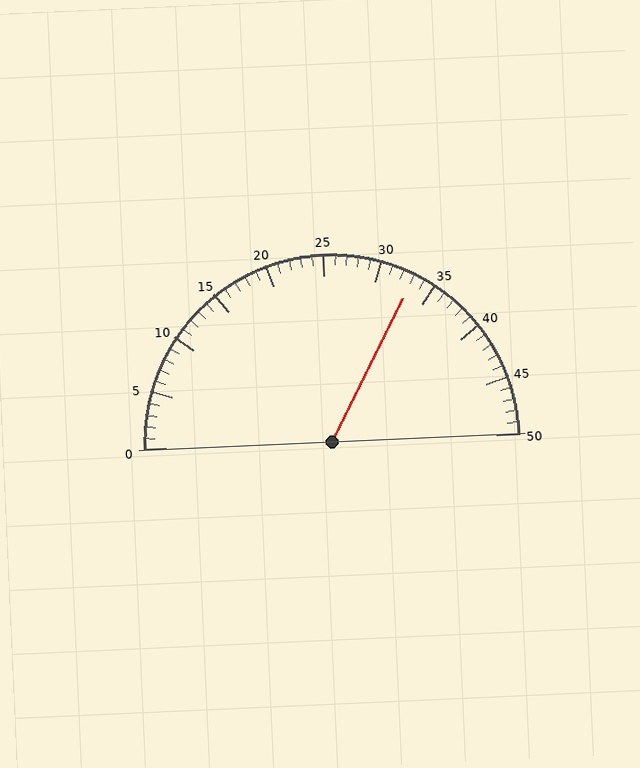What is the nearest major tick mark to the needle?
The nearest major tick mark is 35.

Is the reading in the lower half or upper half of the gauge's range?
The reading is in the upper half of the range (0 to 50).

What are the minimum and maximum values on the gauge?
The gauge ranges from 0 to 50.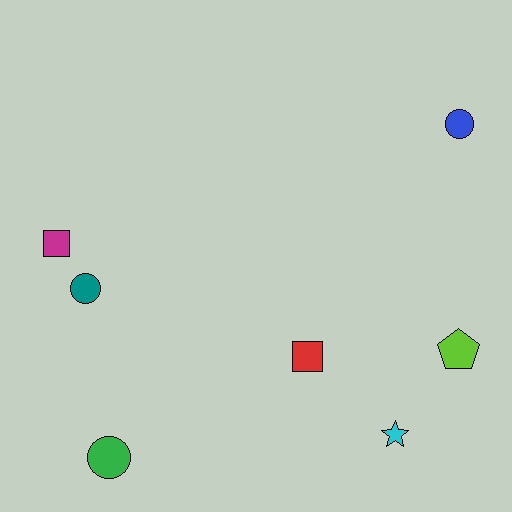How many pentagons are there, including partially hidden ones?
There is 1 pentagon.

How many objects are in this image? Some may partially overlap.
There are 7 objects.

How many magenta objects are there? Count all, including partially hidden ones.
There is 1 magenta object.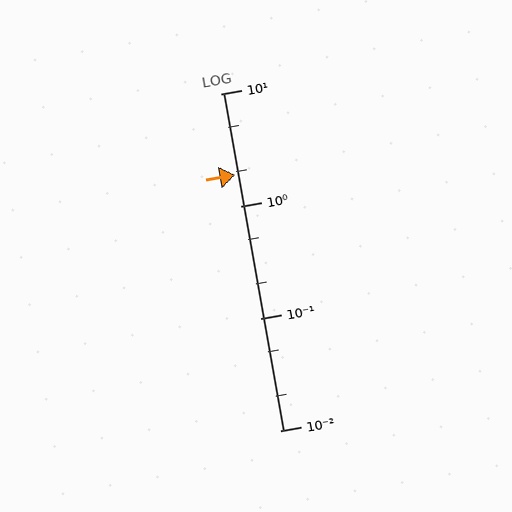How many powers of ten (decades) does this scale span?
The scale spans 3 decades, from 0.01 to 10.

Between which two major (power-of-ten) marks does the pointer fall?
The pointer is between 1 and 10.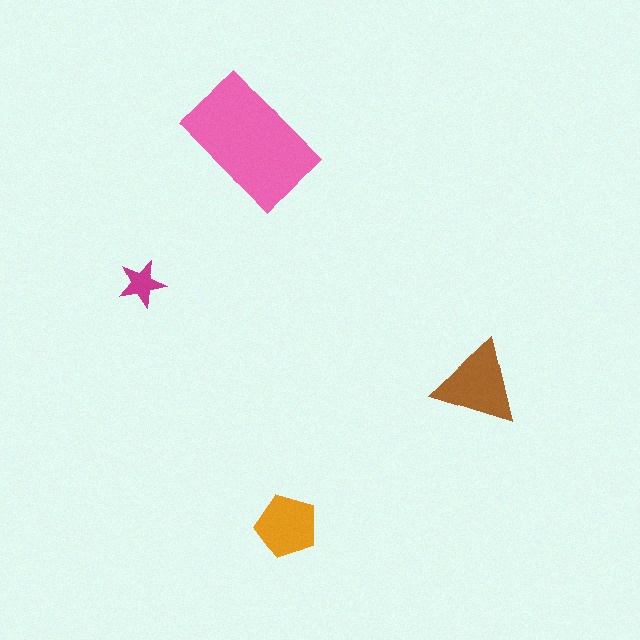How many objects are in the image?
There are 4 objects in the image.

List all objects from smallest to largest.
The magenta star, the orange pentagon, the brown triangle, the pink rectangle.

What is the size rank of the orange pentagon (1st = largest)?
3rd.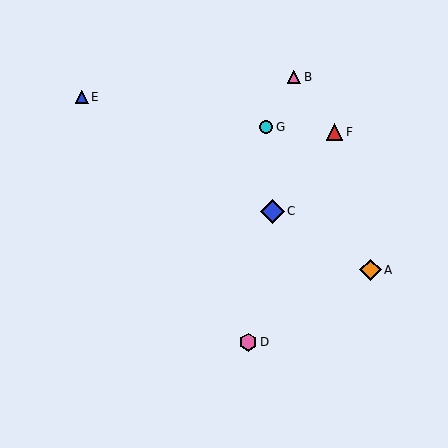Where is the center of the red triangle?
The center of the red triangle is at (334, 132).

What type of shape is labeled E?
Shape E is a blue triangle.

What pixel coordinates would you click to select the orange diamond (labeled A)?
Click at (370, 270) to select the orange diamond A.